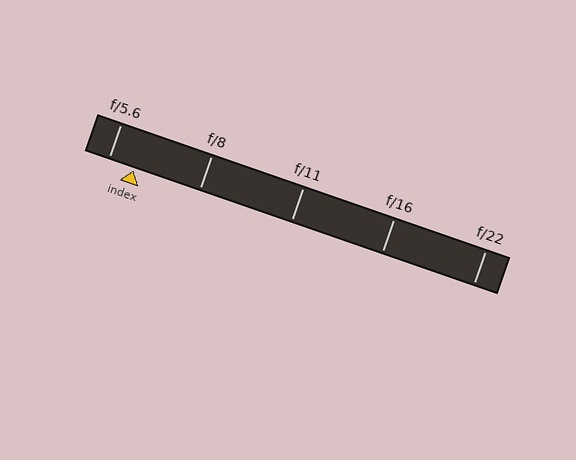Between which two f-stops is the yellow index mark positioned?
The index mark is between f/5.6 and f/8.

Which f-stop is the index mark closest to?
The index mark is closest to f/5.6.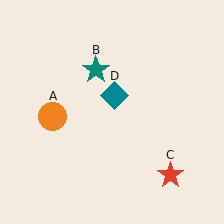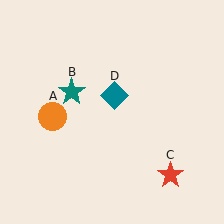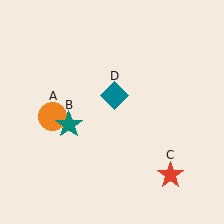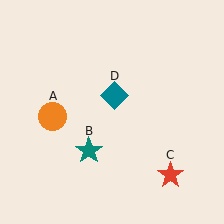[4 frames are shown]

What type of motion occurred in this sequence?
The teal star (object B) rotated counterclockwise around the center of the scene.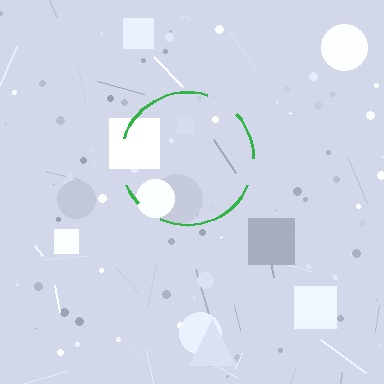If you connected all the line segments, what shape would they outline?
They would outline a circle.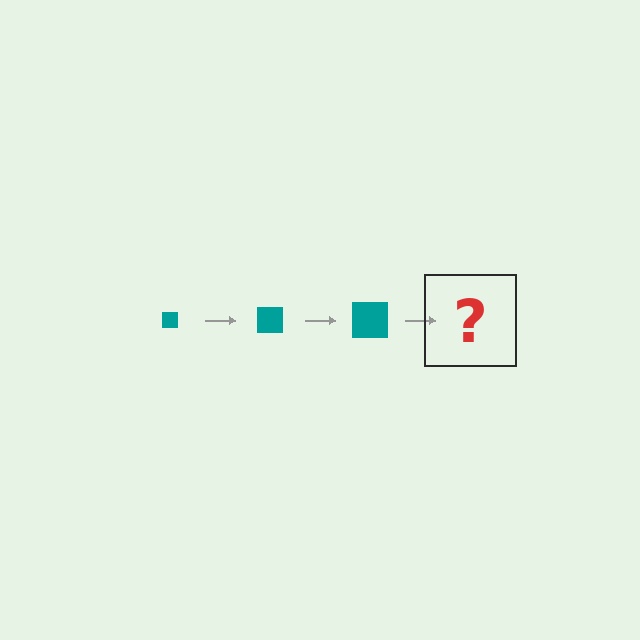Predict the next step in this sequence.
The next step is a teal square, larger than the previous one.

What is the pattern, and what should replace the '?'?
The pattern is that the square gets progressively larger each step. The '?' should be a teal square, larger than the previous one.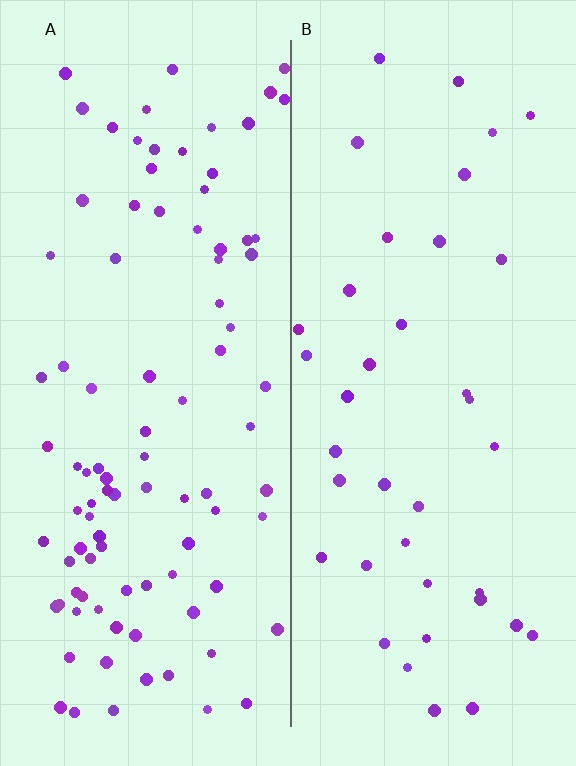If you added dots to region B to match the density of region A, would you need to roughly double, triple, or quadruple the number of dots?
Approximately double.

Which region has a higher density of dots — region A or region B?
A (the left).